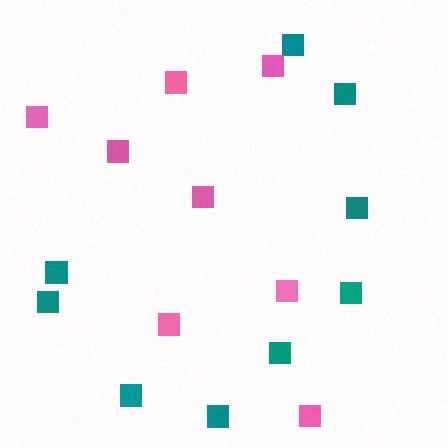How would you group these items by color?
There are 2 groups: one group of teal squares (9) and one group of pink squares (8).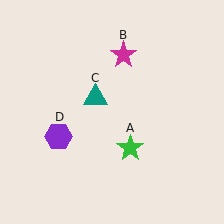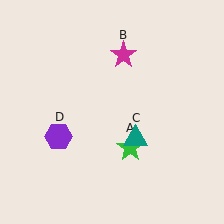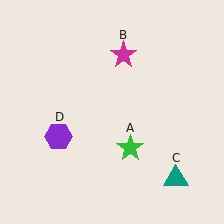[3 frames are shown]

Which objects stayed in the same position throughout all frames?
Green star (object A) and magenta star (object B) and purple hexagon (object D) remained stationary.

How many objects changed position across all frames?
1 object changed position: teal triangle (object C).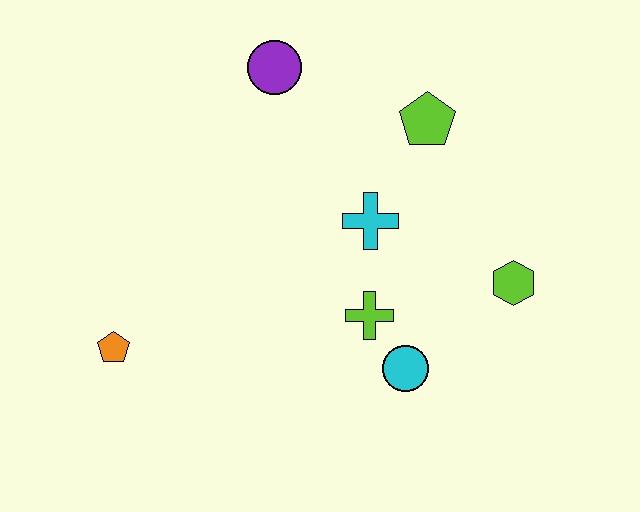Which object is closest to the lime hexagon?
The cyan circle is closest to the lime hexagon.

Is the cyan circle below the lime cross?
Yes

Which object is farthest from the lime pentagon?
The orange pentagon is farthest from the lime pentagon.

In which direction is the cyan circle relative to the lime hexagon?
The cyan circle is to the left of the lime hexagon.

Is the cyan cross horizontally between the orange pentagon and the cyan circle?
Yes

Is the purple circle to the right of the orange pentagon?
Yes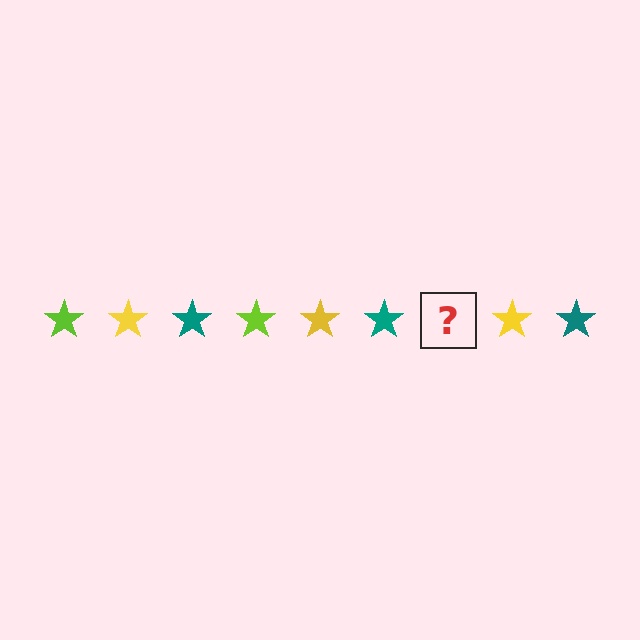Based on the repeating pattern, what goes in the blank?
The blank should be a lime star.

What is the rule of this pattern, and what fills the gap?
The rule is that the pattern cycles through lime, yellow, teal stars. The gap should be filled with a lime star.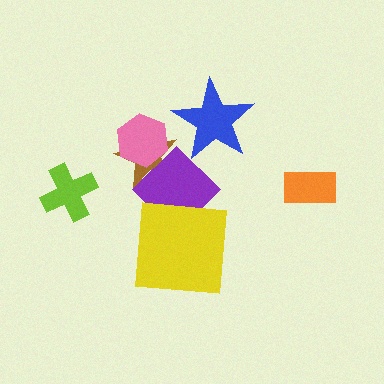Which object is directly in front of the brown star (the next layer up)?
The purple diamond is directly in front of the brown star.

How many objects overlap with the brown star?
2 objects overlap with the brown star.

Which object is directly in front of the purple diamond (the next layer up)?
The pink hexagon is directly in front of the purple diamond.